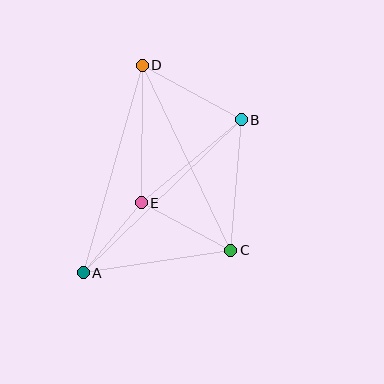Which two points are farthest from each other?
Points A and B are farthest from each other.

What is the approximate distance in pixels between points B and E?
The distance between B and E is approximately 130 pixels.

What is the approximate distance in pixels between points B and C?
The distance between B and C is approximately 131 pixels.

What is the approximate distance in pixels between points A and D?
The distance between A and D is approximately 216 pixels.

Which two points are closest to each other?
Points A and E are closest to each other.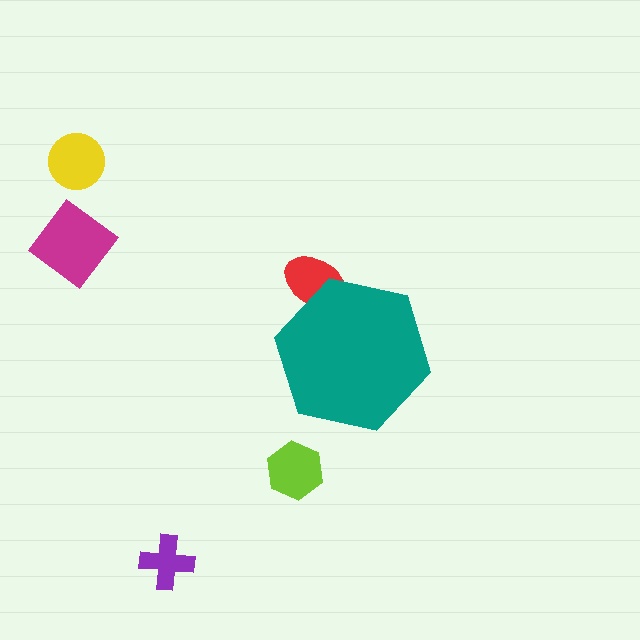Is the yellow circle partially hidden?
No, the yellow circle is fully visible.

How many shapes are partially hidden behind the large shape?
1 shape is partially hidden.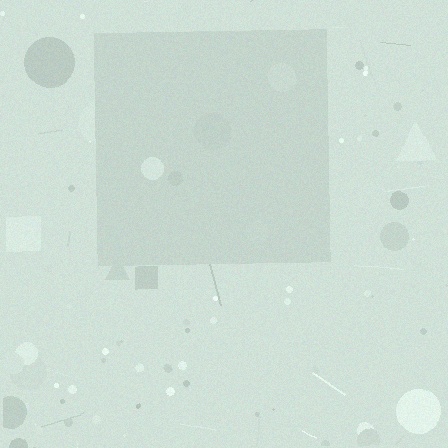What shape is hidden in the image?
A square is hidden in the image.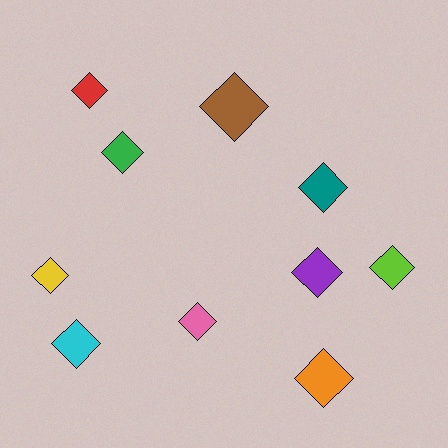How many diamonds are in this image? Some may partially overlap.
There are 10 diamonds.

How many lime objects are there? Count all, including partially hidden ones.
There is 1 lime object.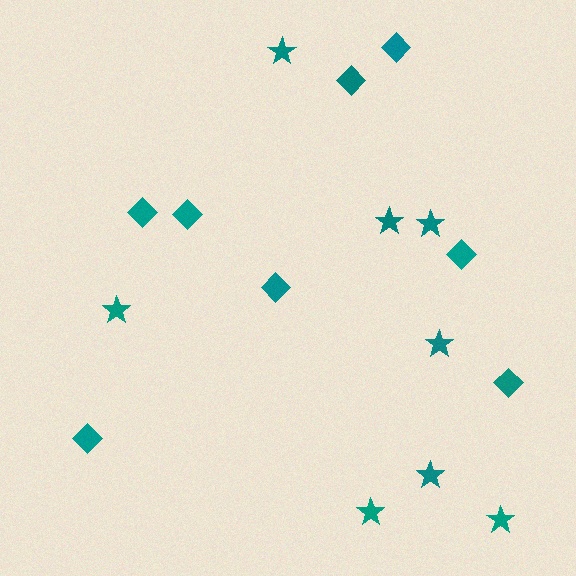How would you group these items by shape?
There are 2 groups: one group of diamonds (8) and one group of stars (8).